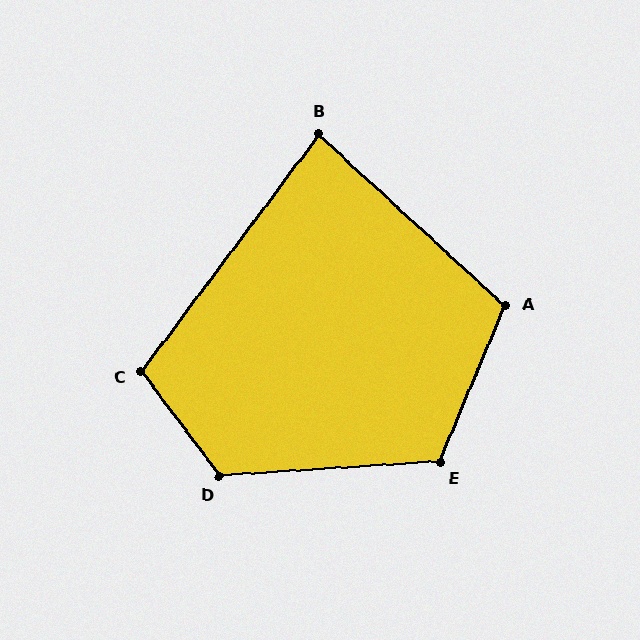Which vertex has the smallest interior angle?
B, at approximately 84 degrees.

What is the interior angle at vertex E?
Approximately 116 degrees (obtuse).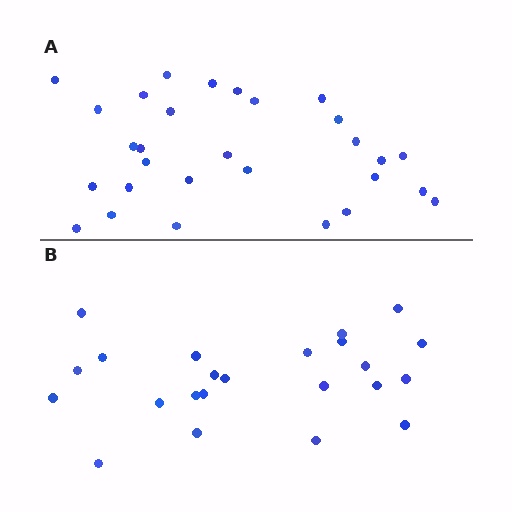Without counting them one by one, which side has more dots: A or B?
Region A (the top region) has more dots.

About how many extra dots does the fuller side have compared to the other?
Region A has about 6 more dots than region B.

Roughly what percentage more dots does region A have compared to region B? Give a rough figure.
About 25% more.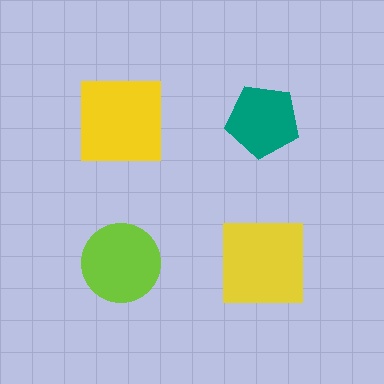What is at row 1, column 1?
A yellow square.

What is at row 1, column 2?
A teal pentagon.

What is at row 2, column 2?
A yellow square.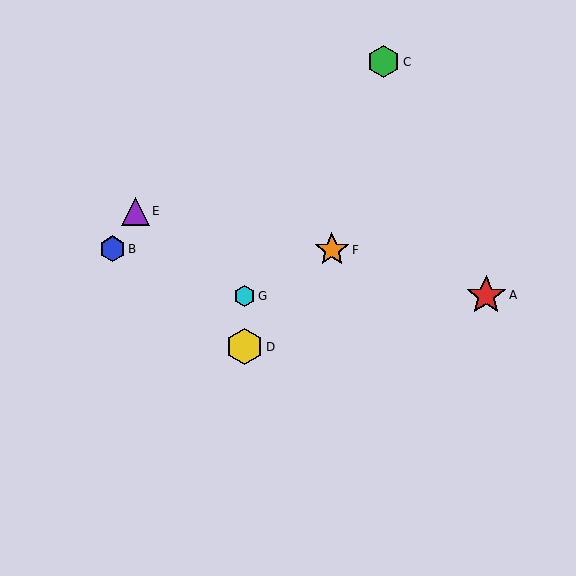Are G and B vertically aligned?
No, G is at x≈244 and B is at x≈112.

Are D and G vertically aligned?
Yes, both are at x≈244.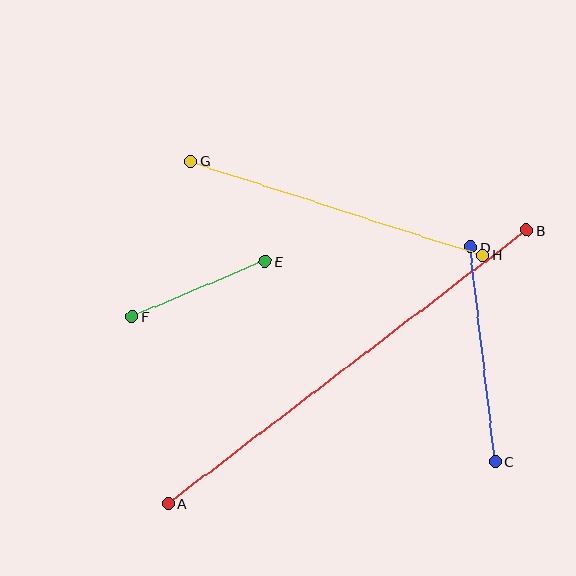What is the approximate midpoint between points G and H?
The midpoint is at approximately (337, 208) pixels.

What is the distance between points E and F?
The distance is approximately 144 pixels.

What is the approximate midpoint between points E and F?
The midpoint is at approximately (199, 289) pixels.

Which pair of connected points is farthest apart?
Points A and B are farthest apart.